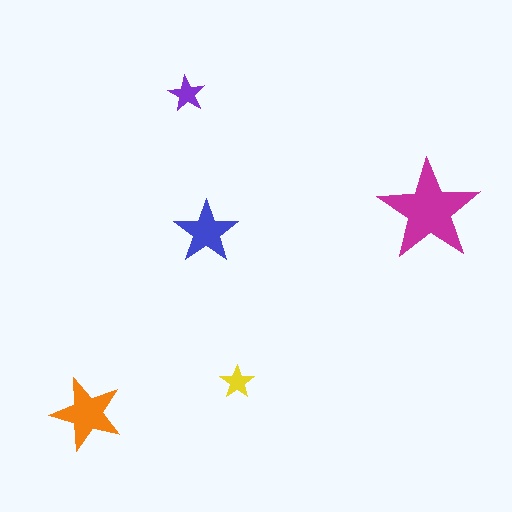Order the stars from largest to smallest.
the magenta one, the orange one, the blue one, the purple one, the yellow one.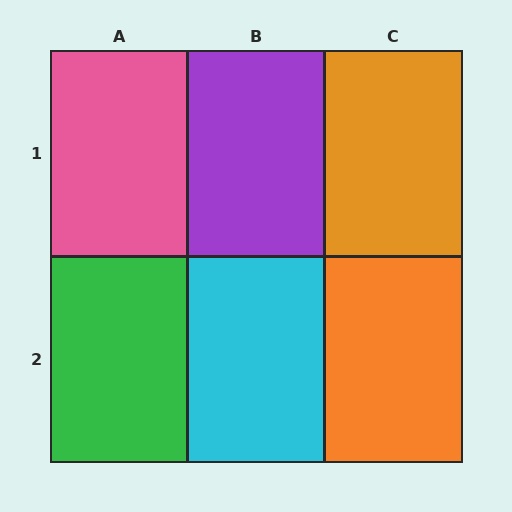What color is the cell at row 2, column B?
Cyan.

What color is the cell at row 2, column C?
Orange.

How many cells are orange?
2 cells are orange.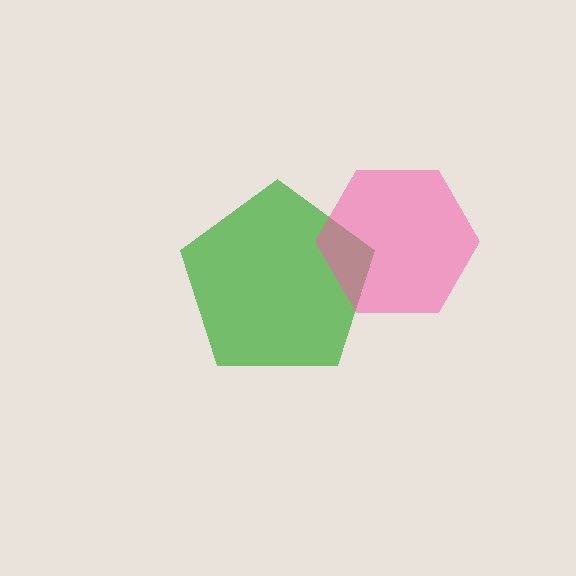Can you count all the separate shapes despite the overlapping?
Yes, there are 2 separate shapes.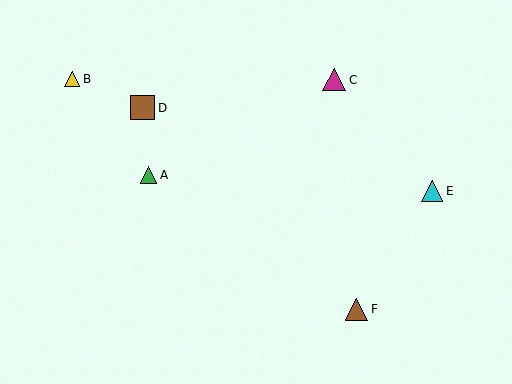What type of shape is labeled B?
Shape B is a yellow triangle.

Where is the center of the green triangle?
The center of the green triangle is at (149, 175).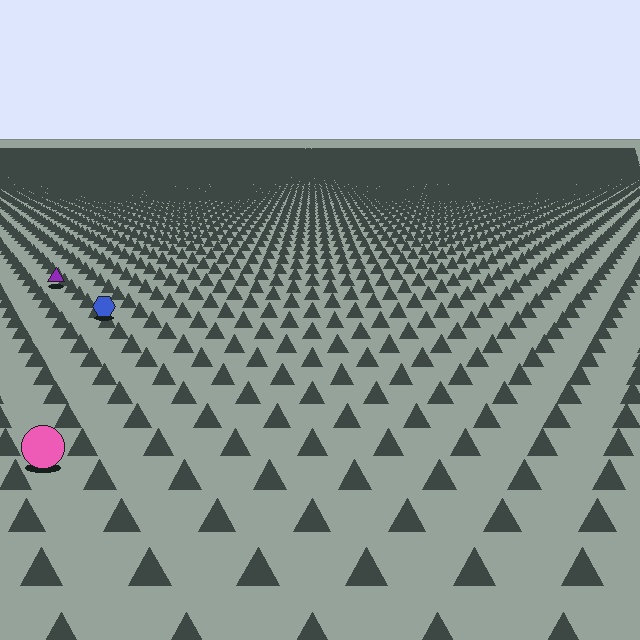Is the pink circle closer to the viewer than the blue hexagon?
Yes. The pink circle is closer — you can tell from the texture gradient: the ground texture is coarser near it.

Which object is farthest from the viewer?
The purple triangle is farthest from the viewer. It appears smaller and the ground texture around it is denser.